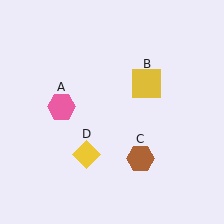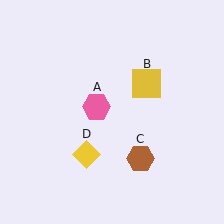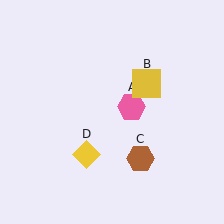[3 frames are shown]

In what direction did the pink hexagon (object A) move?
The pink hexagon (object A) moved right.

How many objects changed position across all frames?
1 object changed position: pink hexagon (object A).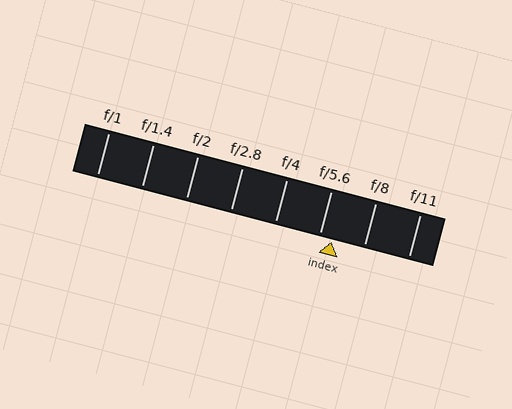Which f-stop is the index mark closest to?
The index mark is closest to f/5.6.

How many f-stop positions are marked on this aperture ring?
There are 8 f-stop positions marked.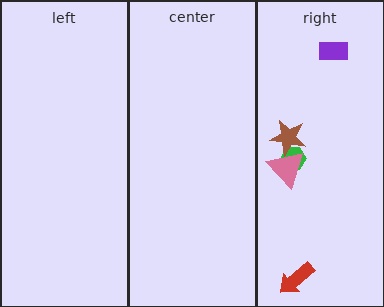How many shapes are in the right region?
5.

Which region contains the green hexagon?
The right region.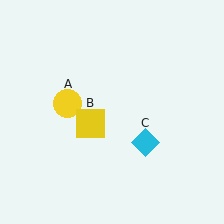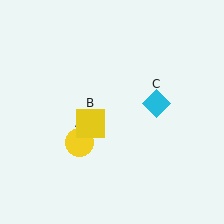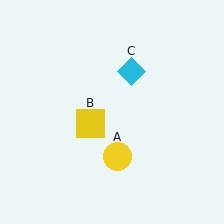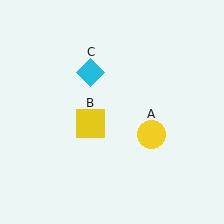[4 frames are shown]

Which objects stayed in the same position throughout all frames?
Yellow square (object B) remained stationary.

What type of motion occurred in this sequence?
The yellow circle (object A), cyan diamond (object C) rotated counterclockwise around the center of the scene.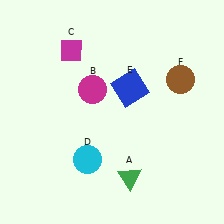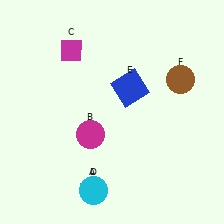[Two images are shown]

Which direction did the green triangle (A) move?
The green triangle (A) moved left.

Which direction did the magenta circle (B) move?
The magenta circle (B) moved down.